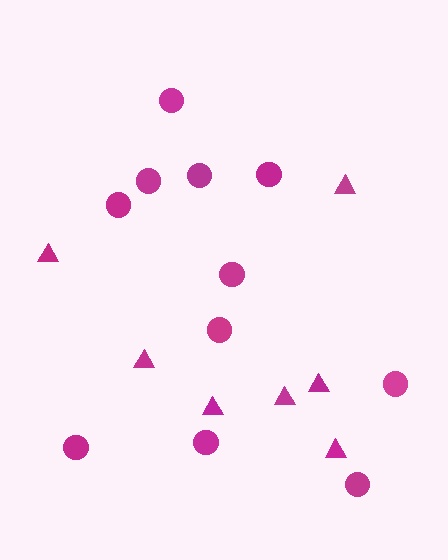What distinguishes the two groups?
There are 2 groups: one group of circles (11) and one group of triangles (7).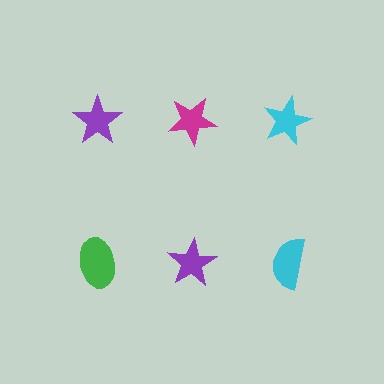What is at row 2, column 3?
A cyan semicircle.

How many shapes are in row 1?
3 shapes.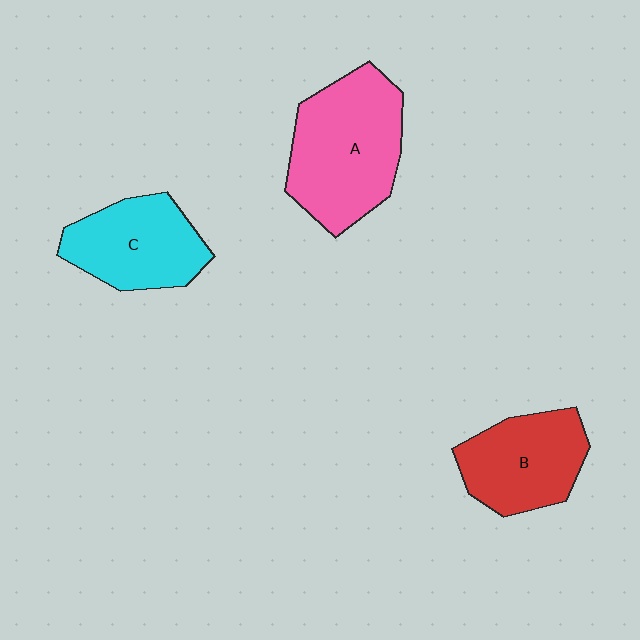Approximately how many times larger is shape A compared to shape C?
Approximately 1.4 times.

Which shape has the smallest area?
Shape B (red).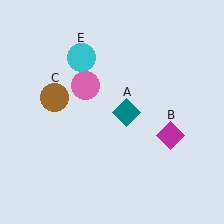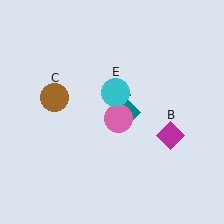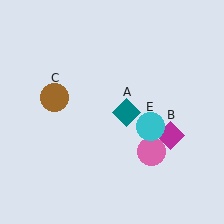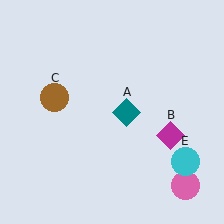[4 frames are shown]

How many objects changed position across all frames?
2 objects changed position: pink circle (object D), cyan circle (object E).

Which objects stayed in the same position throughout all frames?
Teal diamond (object A) and magenta diamond (object B) and brown circle (object C) remained stationary.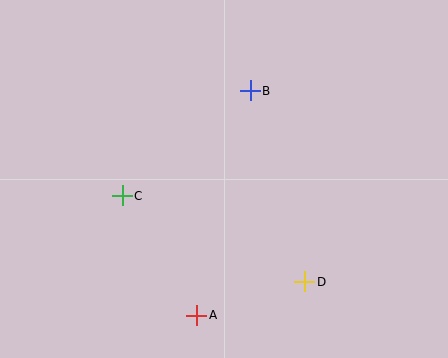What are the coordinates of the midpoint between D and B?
The midpoint between D and B is at (277, 186).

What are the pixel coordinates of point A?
Point A is at (197, 315).